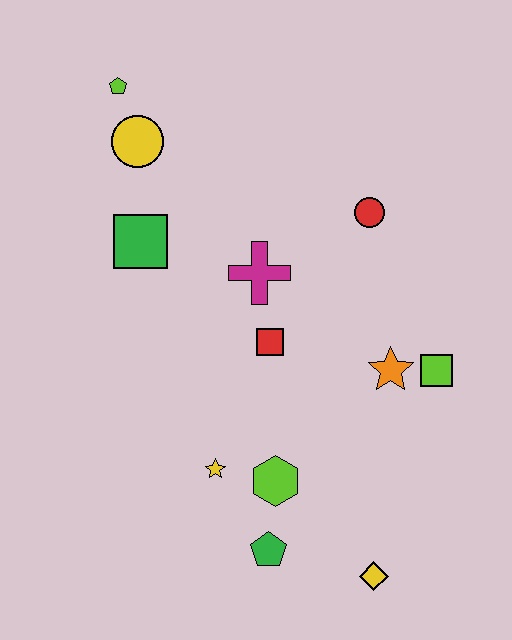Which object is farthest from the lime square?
The lime pentagon is farthest from the lime square.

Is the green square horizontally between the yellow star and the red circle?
No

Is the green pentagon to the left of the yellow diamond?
Yes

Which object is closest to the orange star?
The lime square is closest to the orange star.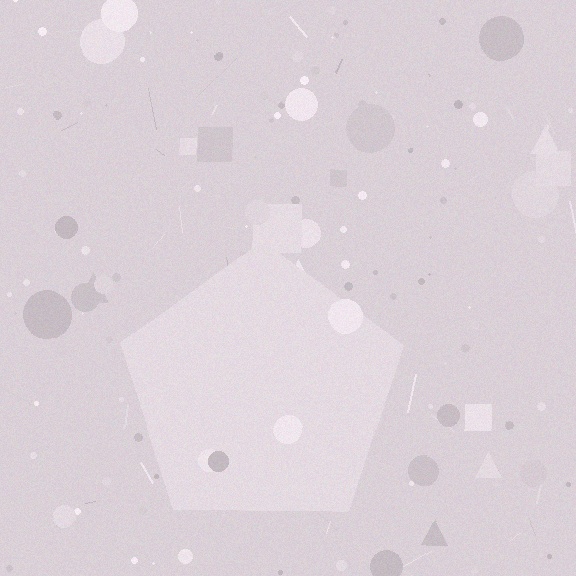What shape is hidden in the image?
A pentagon is hidden in the image.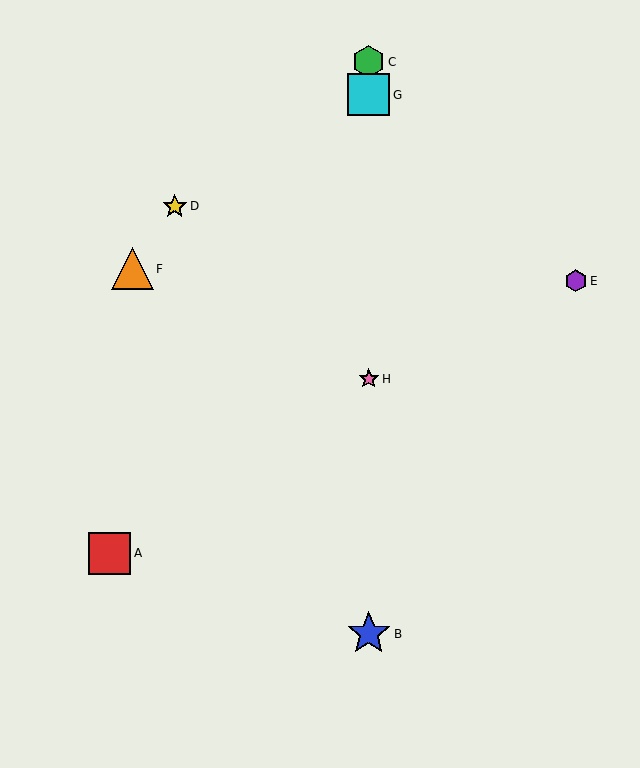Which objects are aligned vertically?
Objects B, C, G, H are aligned vertically.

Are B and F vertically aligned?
No, B is at x≈369 and F is at x≈132.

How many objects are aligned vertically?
4 objects (B, C, G, H) are aligned vertically.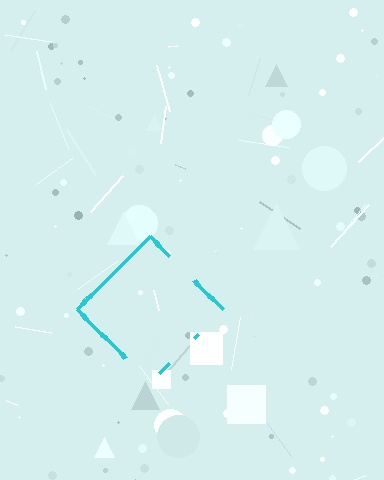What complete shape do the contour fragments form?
The contour fragments form a diamond.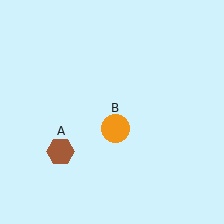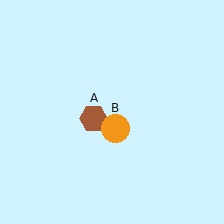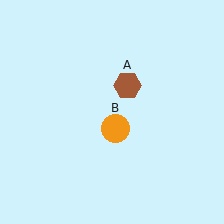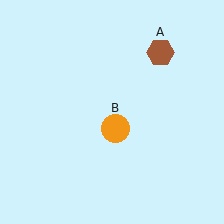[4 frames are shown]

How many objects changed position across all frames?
1 object changed position: brown hexagon (object A).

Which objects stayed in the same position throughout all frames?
Orange circle (object B) remained stationary.